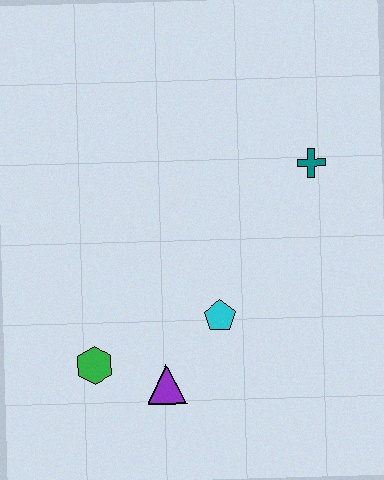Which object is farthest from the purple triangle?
The teal cross is farthest from the purple triangle.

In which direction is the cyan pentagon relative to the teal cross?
The cyan pentagon is below the teal cross.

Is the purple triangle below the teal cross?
Yes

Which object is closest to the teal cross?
The cyan pentagon is closest to the teal cross.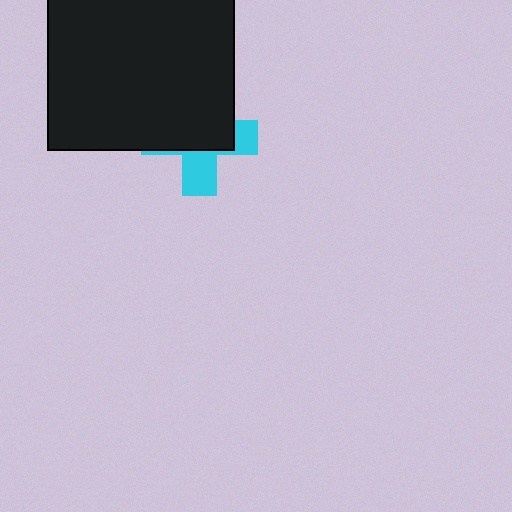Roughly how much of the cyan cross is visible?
A small part of it is visible (roughly 37%).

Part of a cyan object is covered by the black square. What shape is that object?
It is a cross.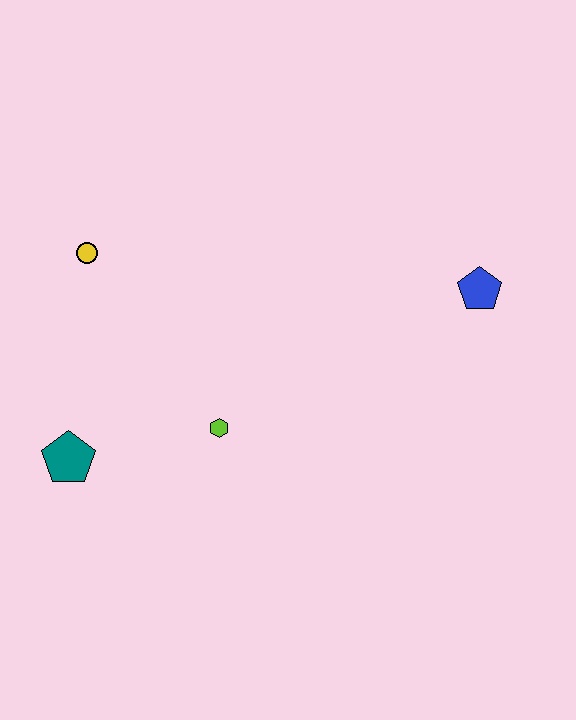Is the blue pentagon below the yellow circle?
Yes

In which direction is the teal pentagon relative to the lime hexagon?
The teal pentagon is to the left of the lime hexagon.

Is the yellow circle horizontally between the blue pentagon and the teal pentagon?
Yes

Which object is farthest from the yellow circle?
The blue pentagon is farthest from the yellow circle.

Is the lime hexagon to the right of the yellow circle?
Yes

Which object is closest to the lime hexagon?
The teal pentagon is closest to the lime hexagon.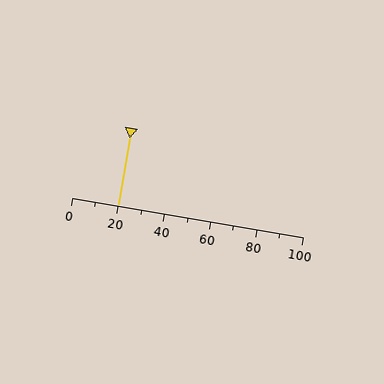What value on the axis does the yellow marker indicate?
The marker indicates approximately 20.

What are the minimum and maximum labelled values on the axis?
The axis runs from 0 to 100.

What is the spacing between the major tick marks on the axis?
The major ticks are spaced 20 apart.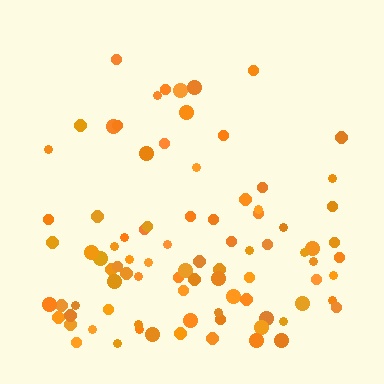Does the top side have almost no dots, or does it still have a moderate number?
Still a moderate number, just noticeably fewer than the bottom.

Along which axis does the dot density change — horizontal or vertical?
Vertical.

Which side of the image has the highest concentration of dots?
The bottom.